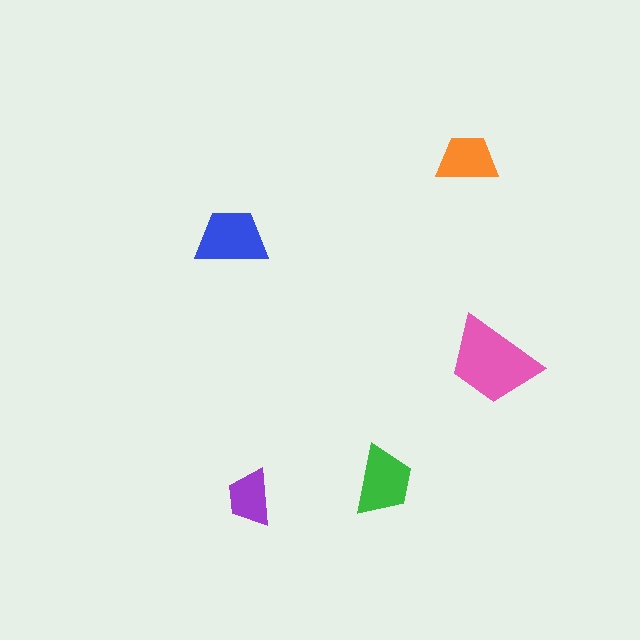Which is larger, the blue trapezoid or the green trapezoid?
The blue one.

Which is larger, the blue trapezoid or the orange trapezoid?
The blue one.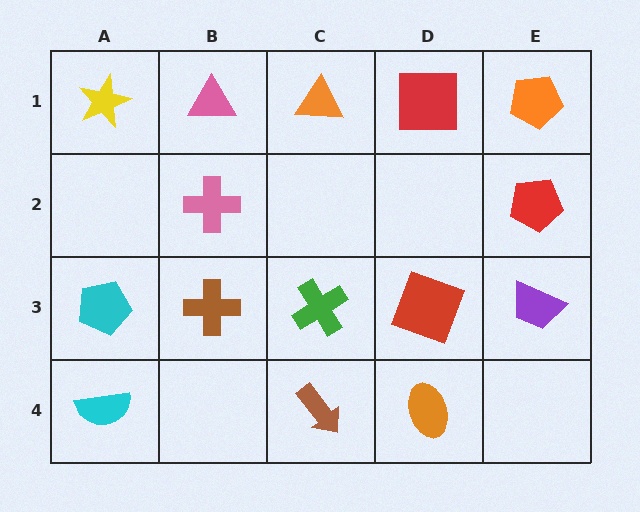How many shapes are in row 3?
5 shapes.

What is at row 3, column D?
A red square.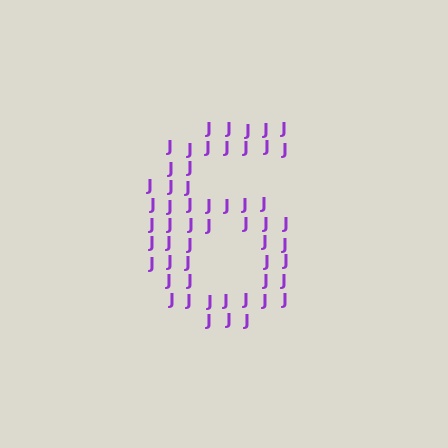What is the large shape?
The large shape is the digit 6.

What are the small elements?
The small elements are letter J's.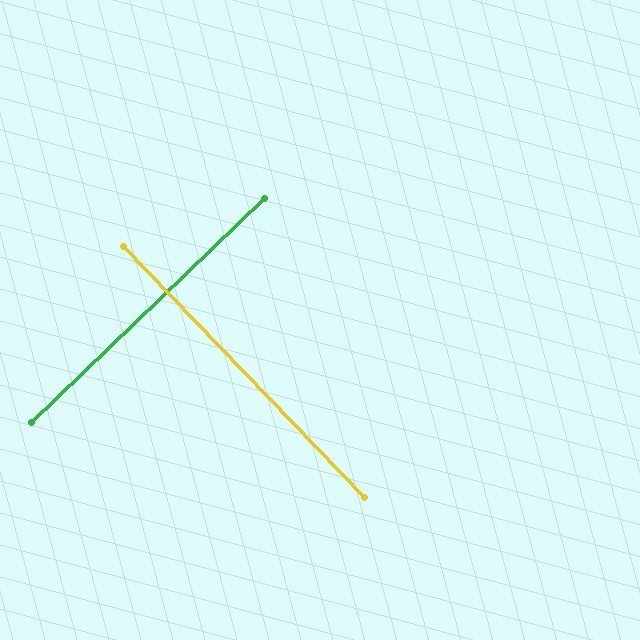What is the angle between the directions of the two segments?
Approximately 90 degrees.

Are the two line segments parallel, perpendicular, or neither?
Perpendicular — they meet at approximately 90°.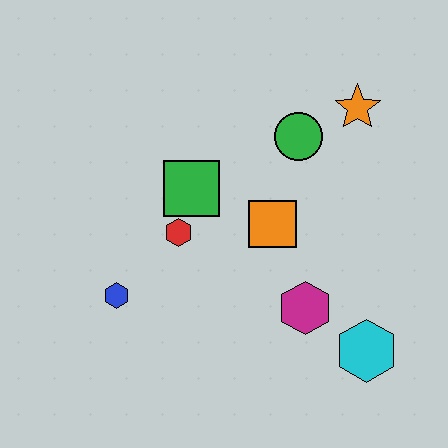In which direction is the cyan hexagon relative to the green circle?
The cyan hexagon is below the green circle.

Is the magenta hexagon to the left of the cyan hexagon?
Yes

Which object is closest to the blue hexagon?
The red hexagon is closest to the blue hexagon.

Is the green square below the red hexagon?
No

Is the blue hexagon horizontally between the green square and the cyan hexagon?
No